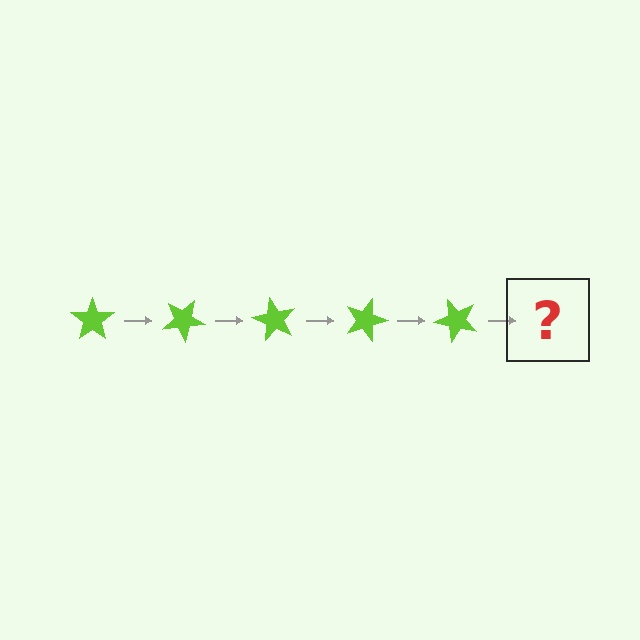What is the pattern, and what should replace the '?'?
The pattern is that the star rotates 30 degrees each step. The '?' should be a lime star rotated 150 degrees.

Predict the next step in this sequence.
The next step is a lime star rotated 150 degrees.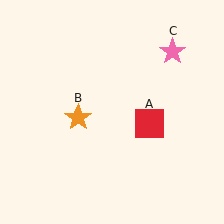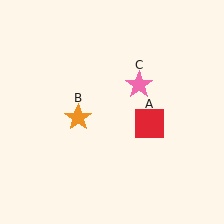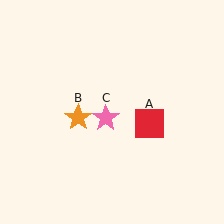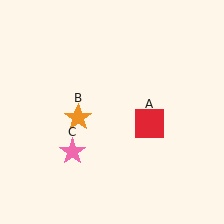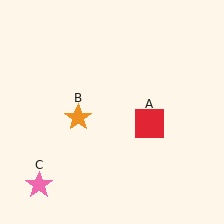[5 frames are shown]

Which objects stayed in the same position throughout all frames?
Red square (object A) and orange star (object B) remained stationary.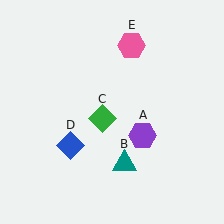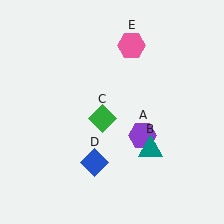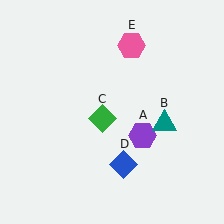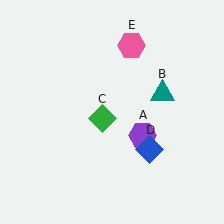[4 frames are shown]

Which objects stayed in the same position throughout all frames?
Purple hexagon (object A) and green diamond (object C) and pink hexagon (object E) remained stationary.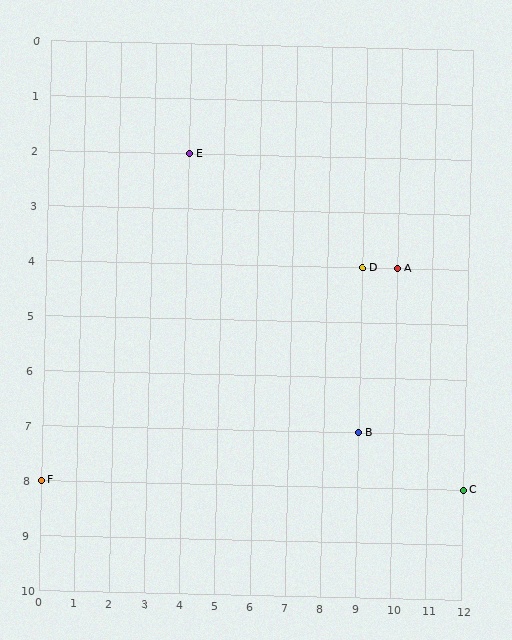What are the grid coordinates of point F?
Point F is at grid coordinates (0, 8).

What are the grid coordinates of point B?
Point B is at grid coordinates (9, 7).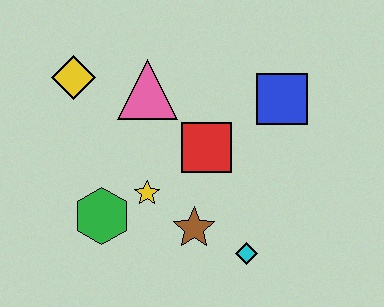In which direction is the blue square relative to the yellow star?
The blue square is to the right of the yellow star.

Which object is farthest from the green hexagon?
The blue square is farthest from the green hexagon.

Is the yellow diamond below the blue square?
No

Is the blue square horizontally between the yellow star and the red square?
No